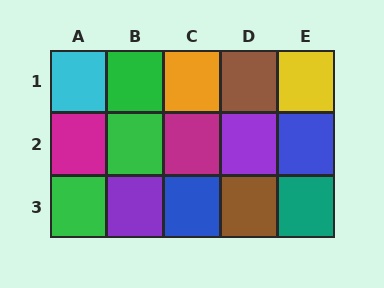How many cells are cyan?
1 cell is cyan.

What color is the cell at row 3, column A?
Green.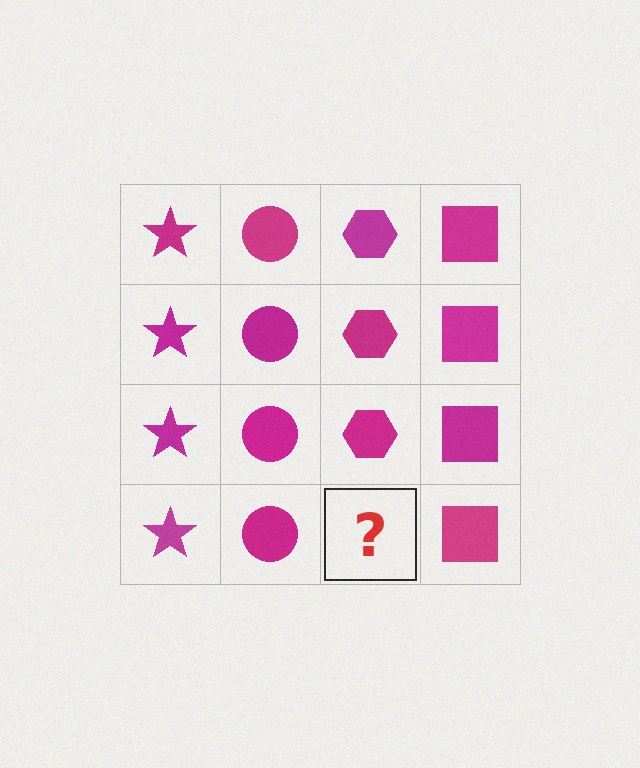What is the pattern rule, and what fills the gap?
The rule is that each column has a consistent shape. The gap should be filled with a magenta hexagon.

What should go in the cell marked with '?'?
The missing cell should contain a magenta hexagon.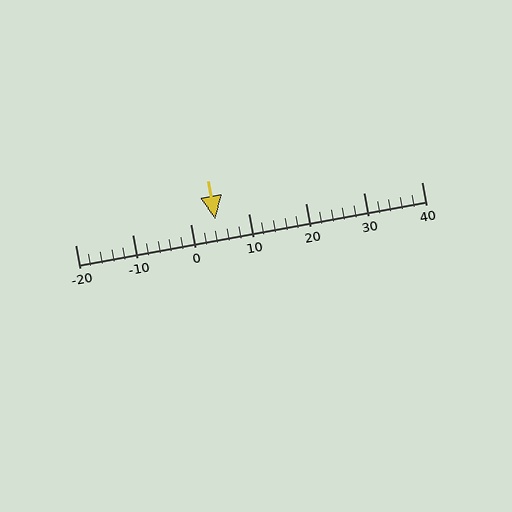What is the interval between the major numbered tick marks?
The major tick marks are spaced 10 units apart.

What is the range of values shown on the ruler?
The ruler shows values from -20 to 40.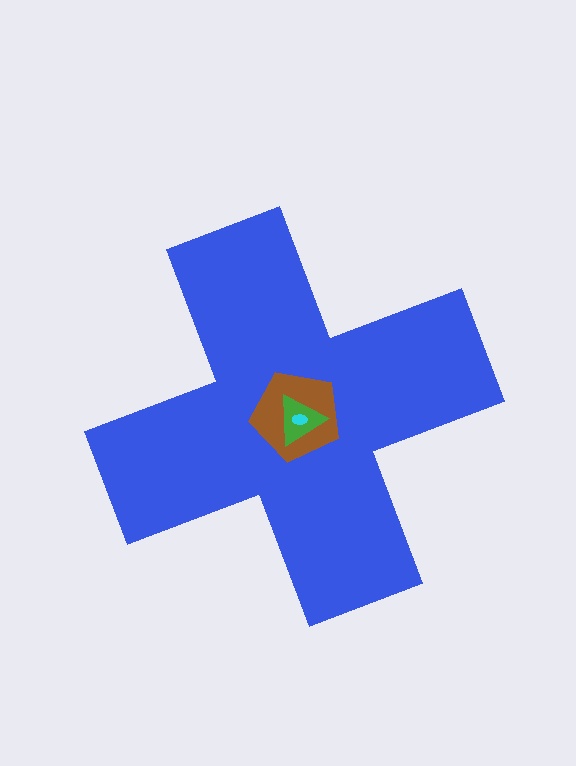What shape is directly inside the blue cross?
The brown pentagon.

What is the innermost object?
The cyan ellipse.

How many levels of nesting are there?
4.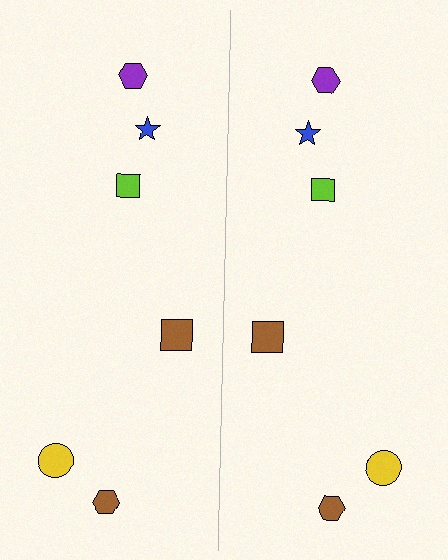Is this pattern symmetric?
Yes, this pattern has bilateral (reflection) symmetry.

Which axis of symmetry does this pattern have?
The pattern has a vertical axis of symmetry running through the center of the image.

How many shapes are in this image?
There are 12 shapes in this image.